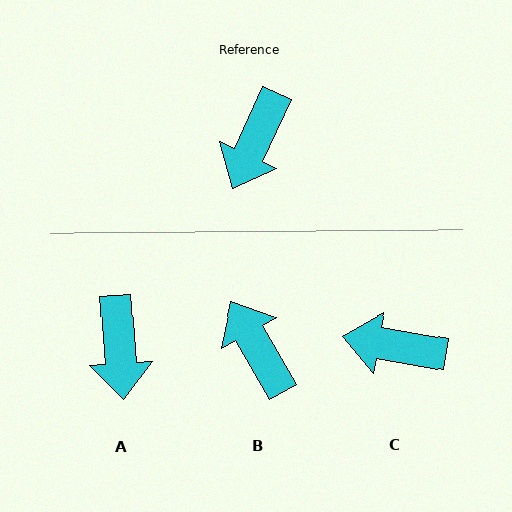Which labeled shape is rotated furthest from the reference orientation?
B, about 125 degrees away.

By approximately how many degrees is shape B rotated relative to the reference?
Approximately 125 degrees clockwise.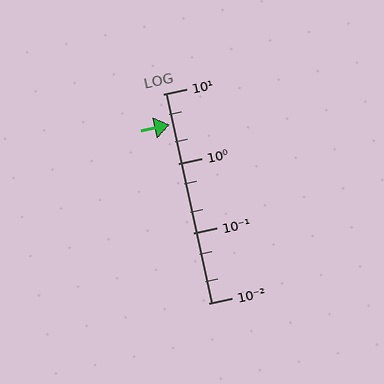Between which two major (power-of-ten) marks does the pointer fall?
The pointer is between 1 and 10.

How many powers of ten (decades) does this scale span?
The scale spans 3 decades, from 0.01 to 10.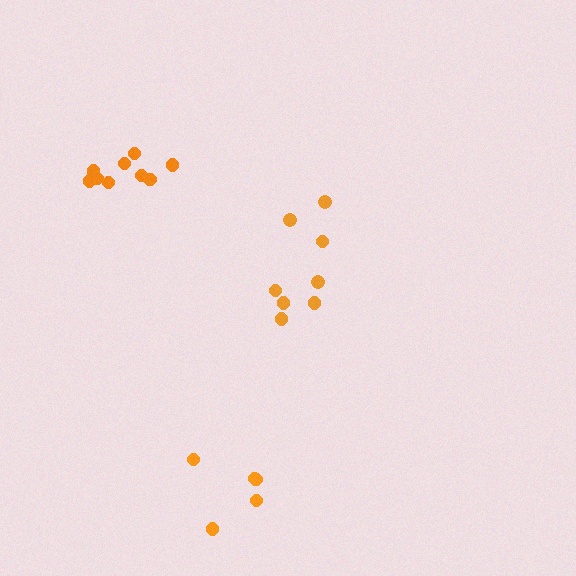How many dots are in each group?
Group 1: 8 dots, Group 2: 5 dots, Group 3: 9 dots (22 total).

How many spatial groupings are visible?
There are 3 spatial groupings.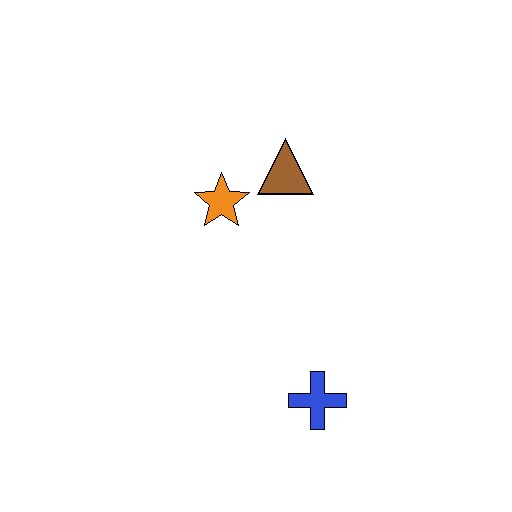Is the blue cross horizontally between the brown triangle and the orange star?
No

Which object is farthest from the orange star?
The blue cross is farthest from the orange star.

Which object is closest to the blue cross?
The orange star is closest to the blue cross.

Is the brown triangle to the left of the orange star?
No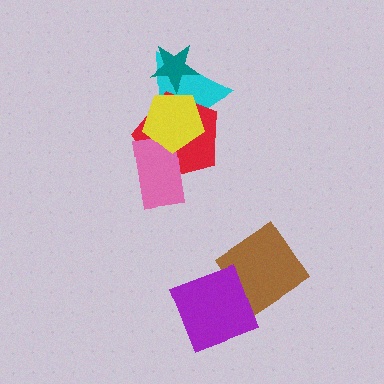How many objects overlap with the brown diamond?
0 objects overlap with the brown diamond.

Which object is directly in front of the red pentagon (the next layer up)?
The pink rectangle is directly in front of the red pentagon.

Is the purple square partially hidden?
No, no other shape covers it.